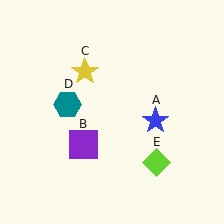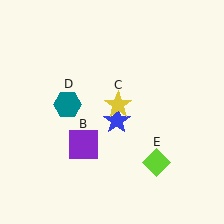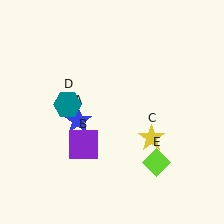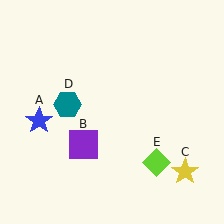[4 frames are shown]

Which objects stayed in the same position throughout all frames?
Purple square (object B) and teal hexagon (object D) and lime diamond (object E) remained stationary.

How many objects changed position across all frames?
2 objects changed position: blue star (object A), yellow star (object C).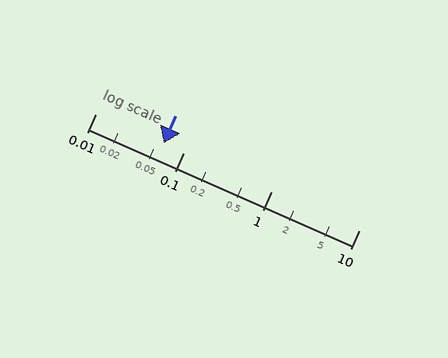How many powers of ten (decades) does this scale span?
The scale spans 3 decades, from 0.01 to 10.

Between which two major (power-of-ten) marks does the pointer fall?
The pointer is between 0.01 and 0.1.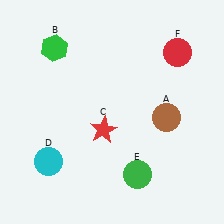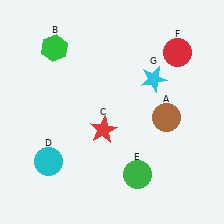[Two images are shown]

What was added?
A cyan star (G) was added in Image 2.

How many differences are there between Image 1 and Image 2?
There is 1 difference between the two images.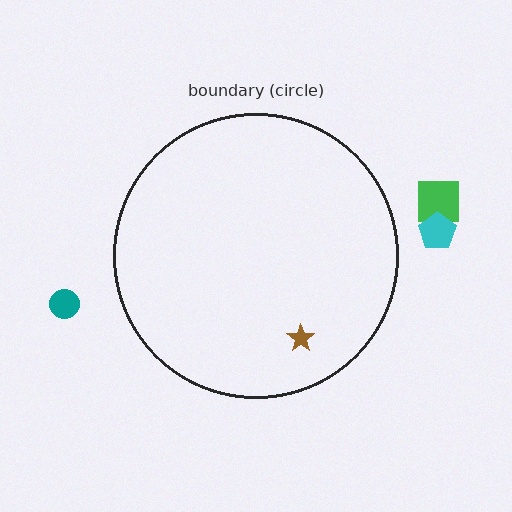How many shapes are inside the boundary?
1 inside, 3 outside.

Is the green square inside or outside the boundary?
Outside.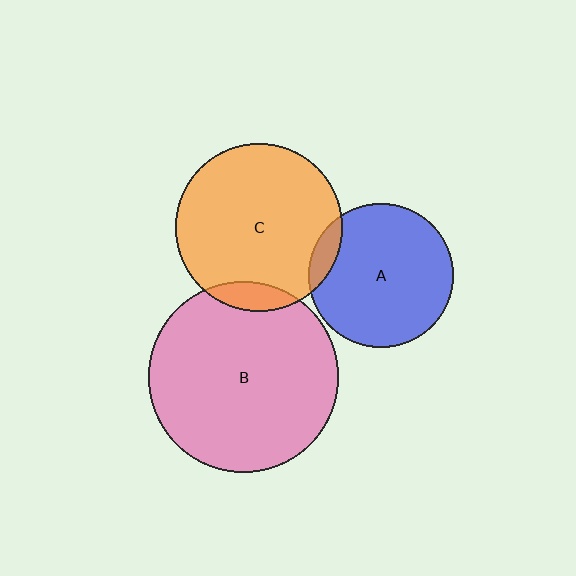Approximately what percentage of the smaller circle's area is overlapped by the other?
Approximately 10%.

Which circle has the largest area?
Circle B (pink).